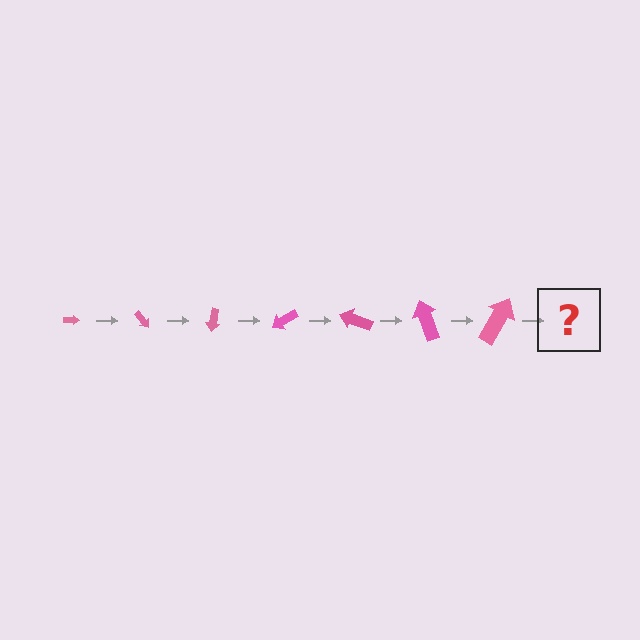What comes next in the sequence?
The next element should be an arrow, larger than the previous one and rotated 350 degrees from the start.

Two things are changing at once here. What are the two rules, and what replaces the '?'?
The two rules are that the arrow grows larger each step and it rotates 50 degrees each step. The '?' should be an arrow, larger than the previous one and rotated 350 degrees from the start.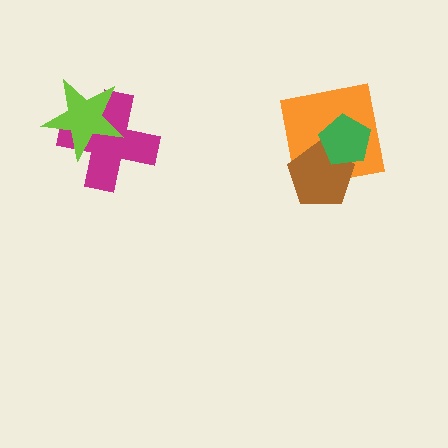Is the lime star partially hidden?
No, no other shape covers it.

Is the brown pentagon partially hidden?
Yes, it is partially covered by another shape.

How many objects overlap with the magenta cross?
1 object overlaps with the magenta cross.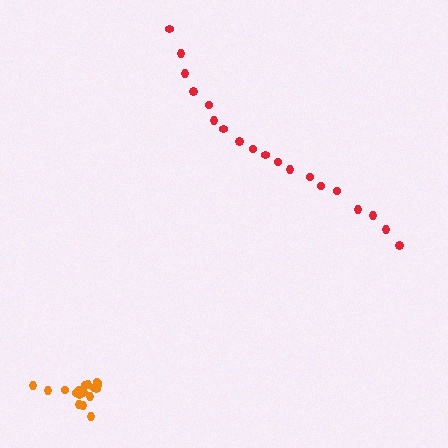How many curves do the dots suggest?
There are 2 distinct paths.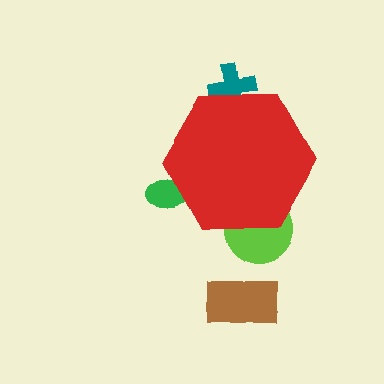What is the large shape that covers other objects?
A red hexagon.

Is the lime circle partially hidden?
Yes, the lime circle is partially hidden behind the red hexagon.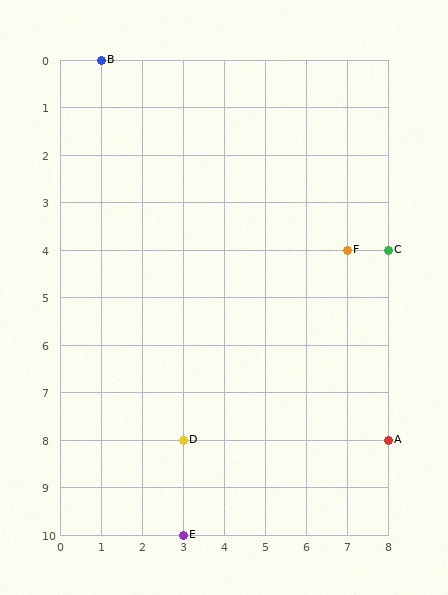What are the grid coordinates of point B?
Point B is at grid coordinates (1, 0).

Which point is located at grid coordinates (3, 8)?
Point D is at (3, 8).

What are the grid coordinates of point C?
Point C is at grid coordinates (8, 4).